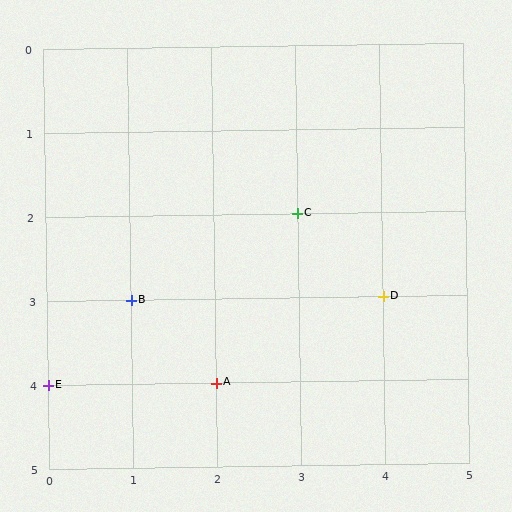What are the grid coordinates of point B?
Point B is at grid coordinates (1, 3).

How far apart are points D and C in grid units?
Points D and C are 1 column and 1 row apart (about 1.4 grid units diagonally).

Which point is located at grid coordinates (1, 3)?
Point B is at (1, 3).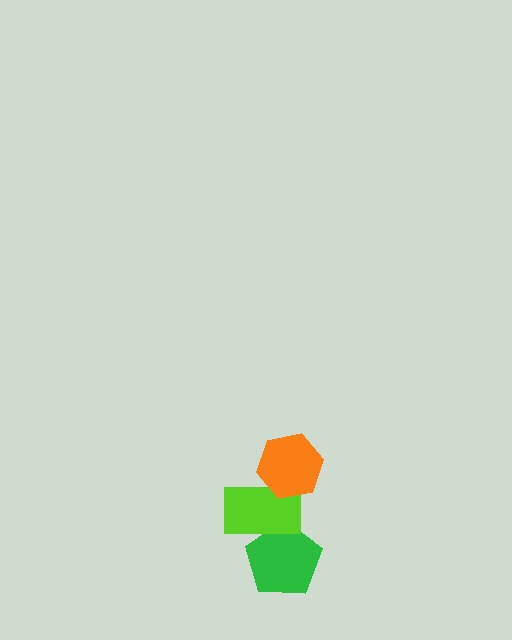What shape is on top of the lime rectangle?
The orange hexagon is on top of the lime rectangle.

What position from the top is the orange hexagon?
The orange hexagon is 1st from the top.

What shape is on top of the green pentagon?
The lime rectangle is on top of the green pentagon.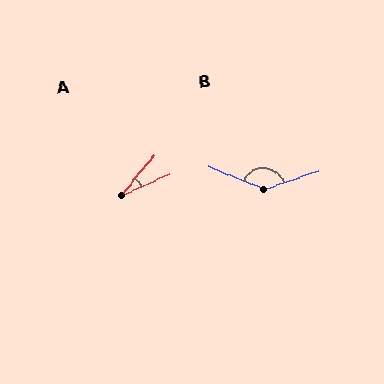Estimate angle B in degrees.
Approximately 140 degrees.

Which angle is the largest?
B, at approximately 140 degrees.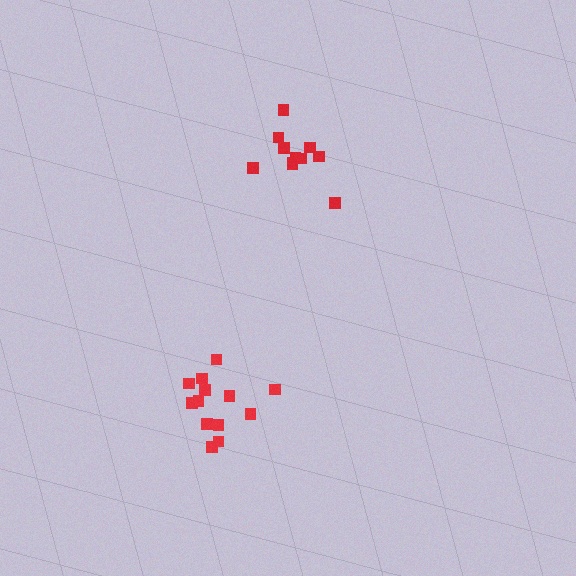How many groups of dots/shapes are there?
There are 2 groups.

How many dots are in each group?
Group 1: 11 dots, Group 2: 13 dots (24 total).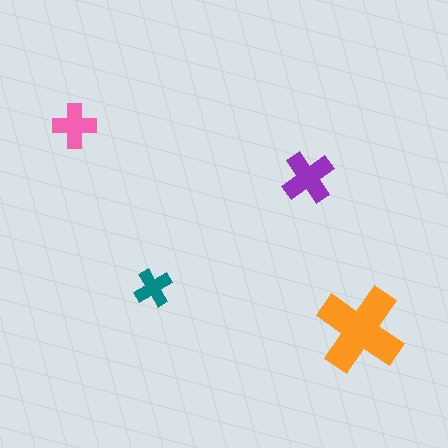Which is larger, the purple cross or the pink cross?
The purple one.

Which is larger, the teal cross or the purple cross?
The purple one.